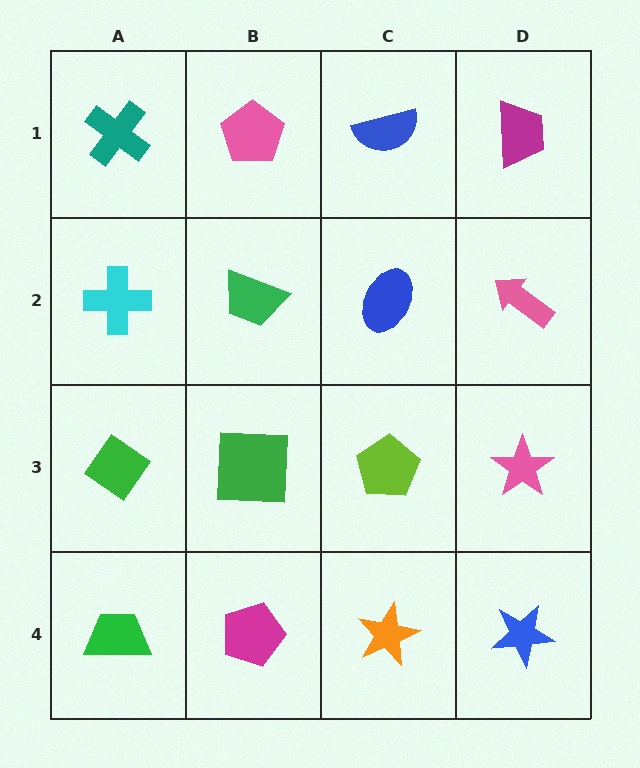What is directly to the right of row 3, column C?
A pink star.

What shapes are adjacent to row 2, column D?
A magenta trapezoid (row 1, column D), a pink star (row 3, column D), a blue ellipse (row 2, column C).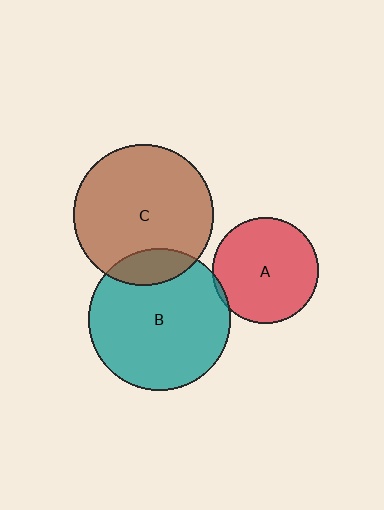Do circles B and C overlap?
Yes.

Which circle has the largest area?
Circle B (teal).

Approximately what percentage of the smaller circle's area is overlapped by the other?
Approximately 15%.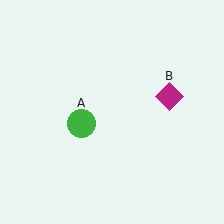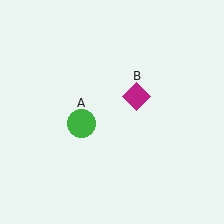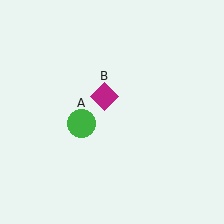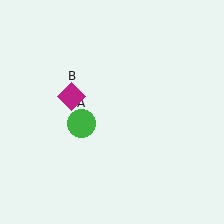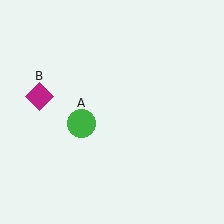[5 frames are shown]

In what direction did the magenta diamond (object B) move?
The magenta diamond (object B) moved left.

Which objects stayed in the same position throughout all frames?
Green circle (object A) remained stationary.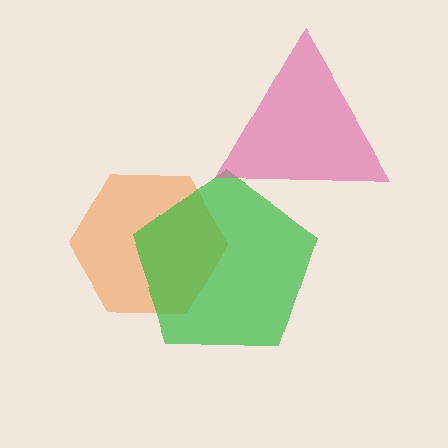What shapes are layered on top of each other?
The layered shapes are: an orange hexagon, a green pentagon, a pink triangle.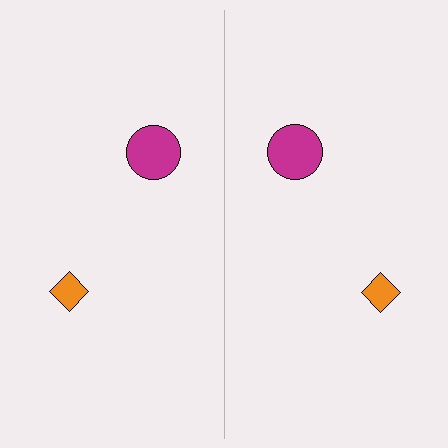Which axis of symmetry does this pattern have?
The pattern has a vertical axis of symmetry running through the center of the image.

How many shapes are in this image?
There are 4 shapes in this image.